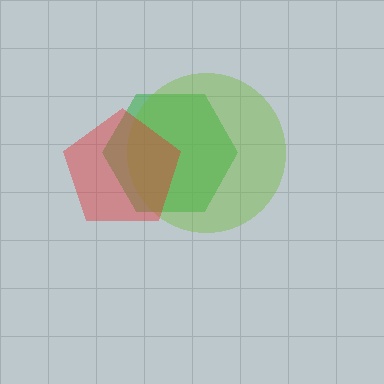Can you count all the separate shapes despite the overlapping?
Yes, there are 3 separate shapes.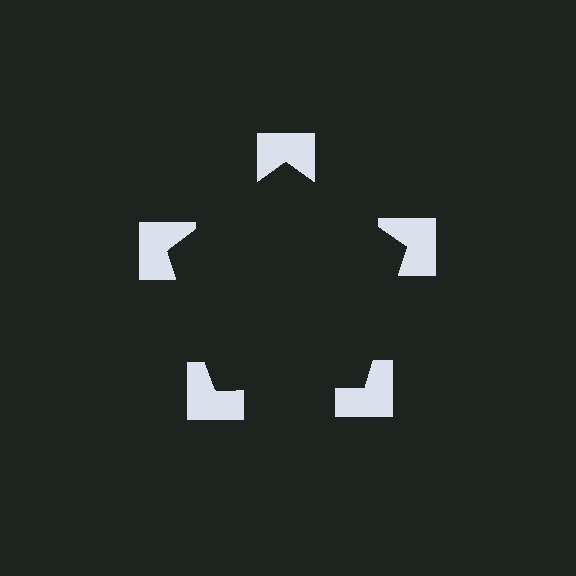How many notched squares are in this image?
There are 5 — one at each vertex of the illusory pentagon.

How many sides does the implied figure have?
5 sides.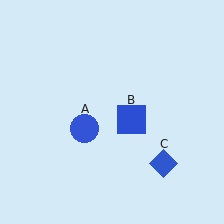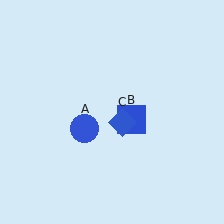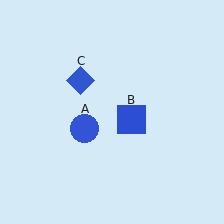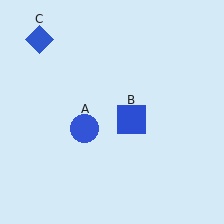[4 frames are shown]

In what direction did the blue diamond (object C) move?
The blue diamond (object C) moved up and to the left.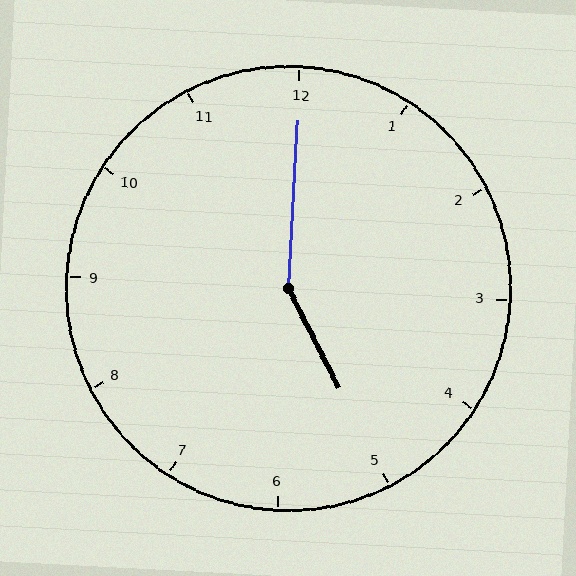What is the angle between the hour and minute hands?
Approximately 150 degrees.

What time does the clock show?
5:00.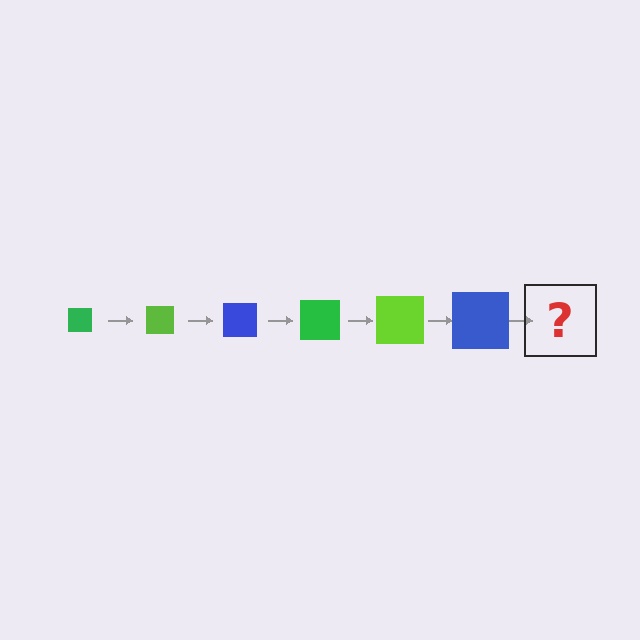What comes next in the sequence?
The next element should be a green square, larger than the previous one.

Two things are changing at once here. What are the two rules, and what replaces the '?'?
The two rules are that the square grows larger each step and the color cycles through green, lime, and blue. The '?' should be a green square, larger than the previous one.